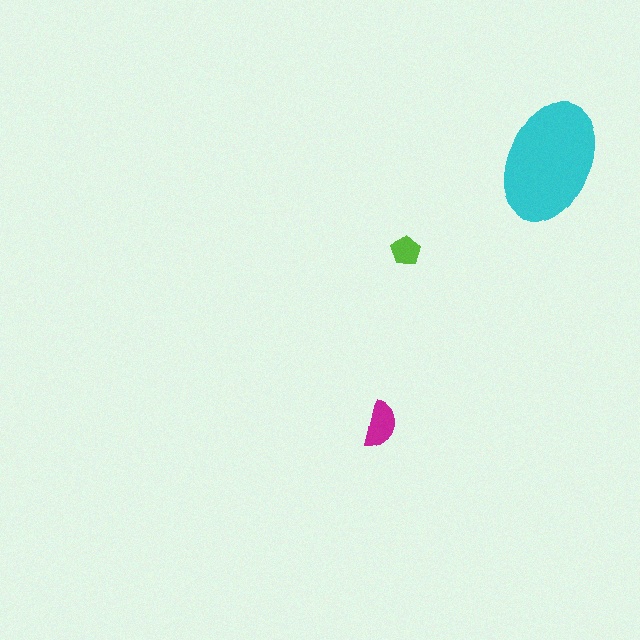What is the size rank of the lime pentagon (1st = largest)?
3rd.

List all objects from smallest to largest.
The lime pentagon, the magenta semicircle, the cyan ellipse.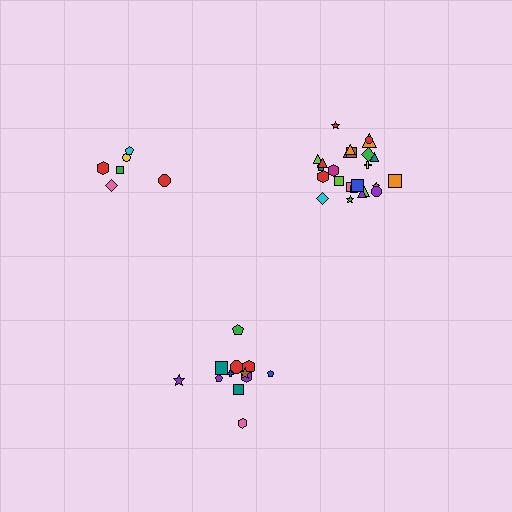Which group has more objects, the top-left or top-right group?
The top-right group.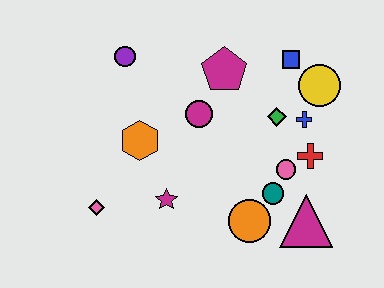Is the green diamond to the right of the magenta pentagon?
Yes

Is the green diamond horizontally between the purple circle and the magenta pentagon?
No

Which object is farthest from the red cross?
The pink diamond is farthest from the red cross.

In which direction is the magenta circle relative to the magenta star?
The magenta circle is above the magenta star.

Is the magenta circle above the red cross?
Yes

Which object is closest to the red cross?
The pink circle is closest to the red cross.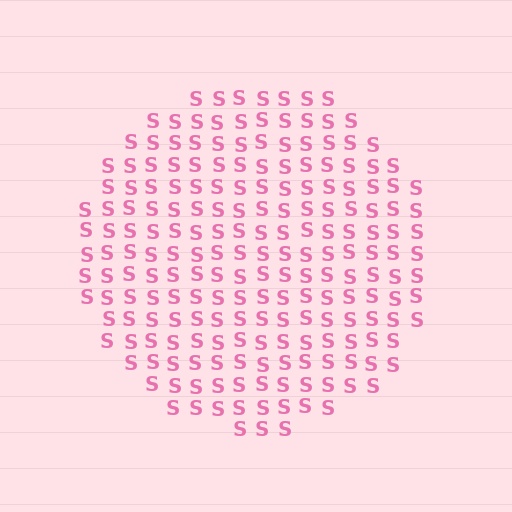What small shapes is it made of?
It is made of small letter S's.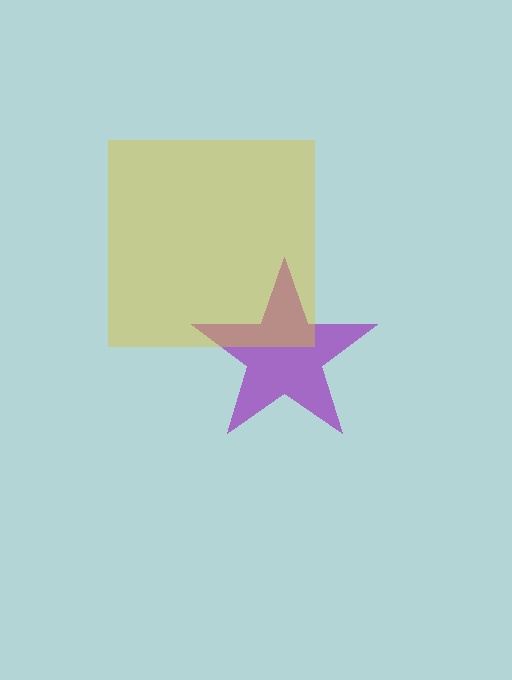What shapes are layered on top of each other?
The layered shapes are: a purple star, a yellow square.